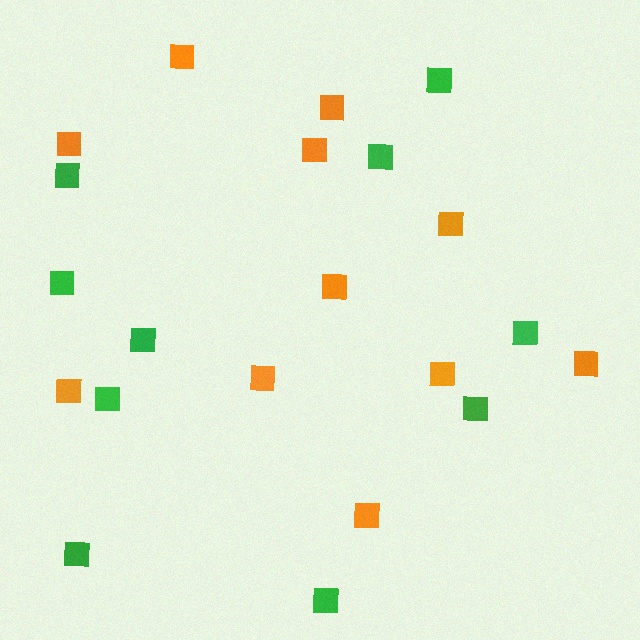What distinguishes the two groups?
There are 2 groups: one group of orange squares (11) and one group of green squares (10).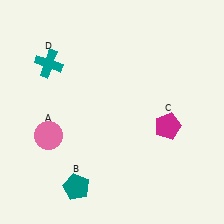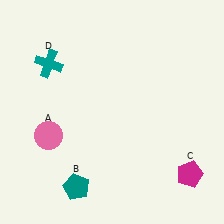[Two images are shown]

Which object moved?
The magenta pentagon (C) moved down.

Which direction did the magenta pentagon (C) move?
The magenta pentagon (C) moved down.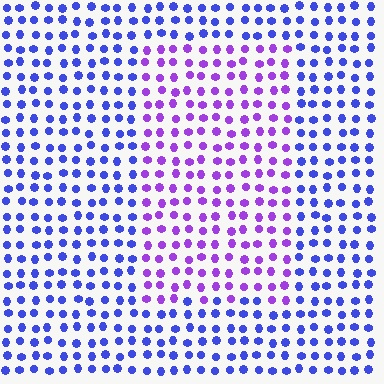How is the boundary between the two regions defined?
The boundary is defined purely by a slight shift in hue (about 42 degrees). Spacing, size, and orientation are identical on both sides.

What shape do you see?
I see a rectangle.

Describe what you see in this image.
The image is filled with small blue elements in a uniform arrangement. A rectangle-shaped region is visible where the elements are tinted to a slightly different hue, forming a subtle color boundary.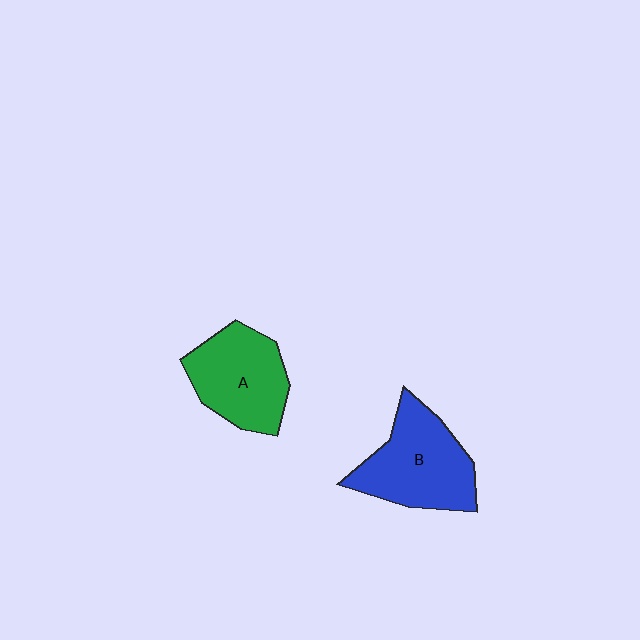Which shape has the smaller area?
Shape A (green).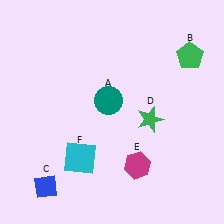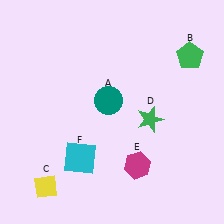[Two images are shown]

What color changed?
The diamond (C) changed from blue in Image 1 to yellow in Image 2.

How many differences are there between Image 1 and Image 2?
There is 1 difference between the two images.